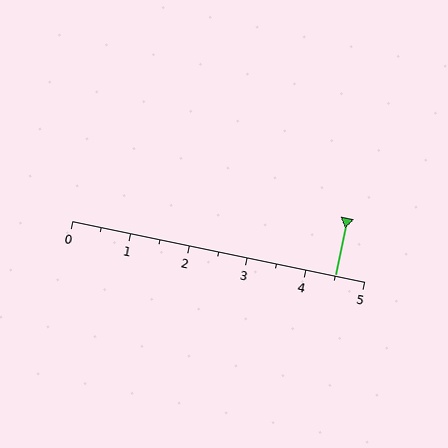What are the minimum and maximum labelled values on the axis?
The axis runs from 0 to 5.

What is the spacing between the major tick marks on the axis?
The major ticks are spaced 1 apart.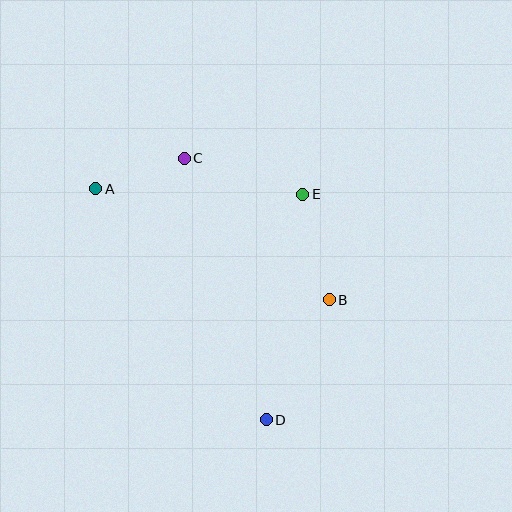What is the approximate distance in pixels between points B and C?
The distance between B and C is approximately 202 pixels.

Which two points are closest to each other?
Points A and C are closest to each other.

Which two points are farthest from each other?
Points A and D are farthest from each other.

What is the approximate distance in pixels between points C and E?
The distance between C and E is approximately 124 pixels.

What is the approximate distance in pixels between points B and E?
The distance between B and E is approximately 109 pixels.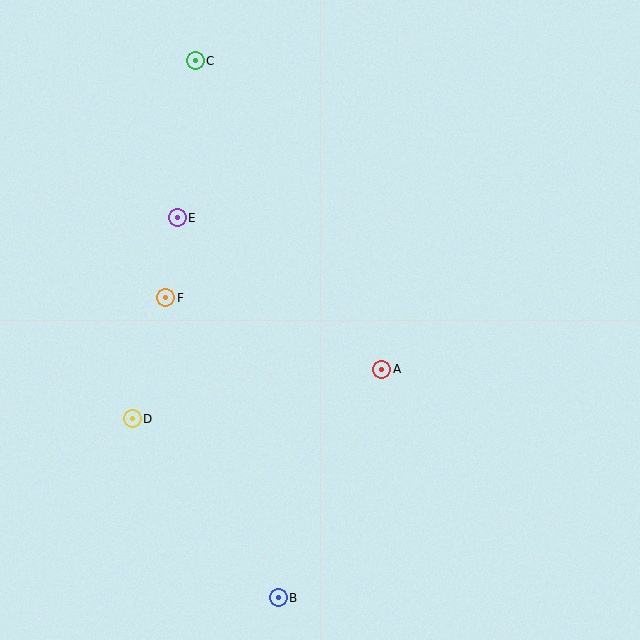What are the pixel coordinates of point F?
Point F is at (166, 298).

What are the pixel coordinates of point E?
Point E is at (177, 218).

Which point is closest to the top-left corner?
Point C is closest to the top-left corner.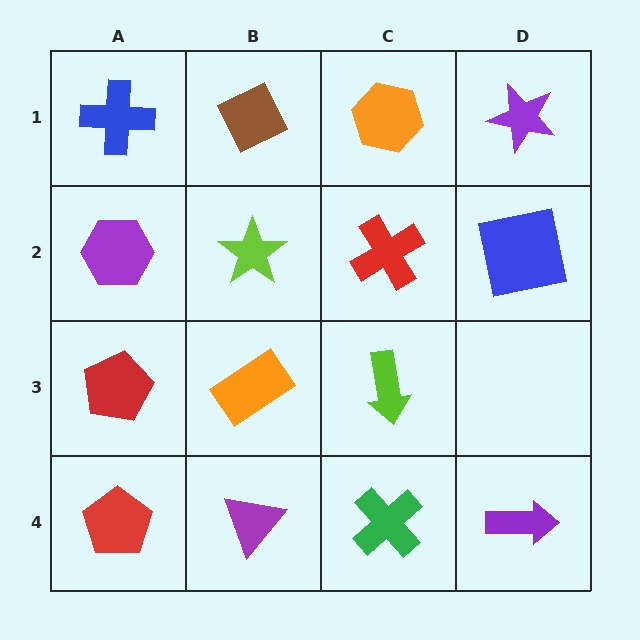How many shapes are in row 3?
3 shapes.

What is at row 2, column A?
A purple hexagon.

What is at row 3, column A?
A red pentagon.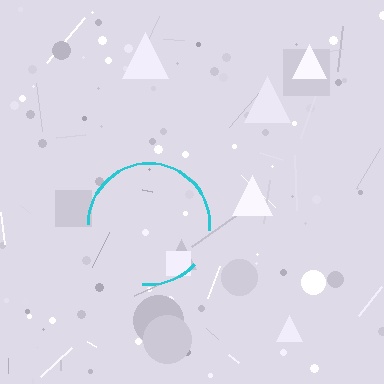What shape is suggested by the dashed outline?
The dashed outline suggests a circle.